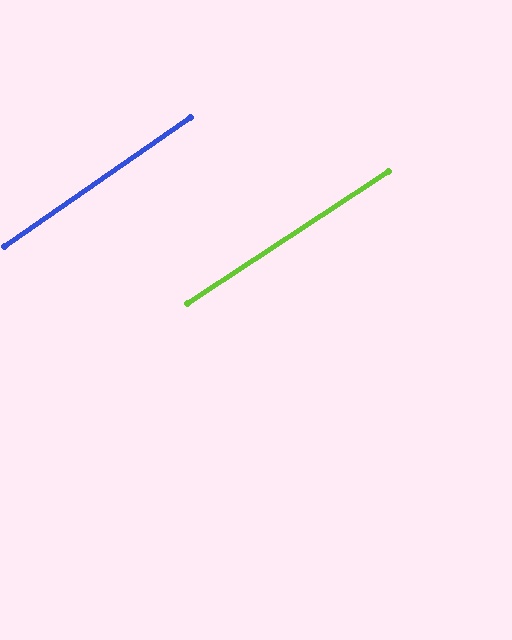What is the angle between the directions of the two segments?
Approximately 2 degrees.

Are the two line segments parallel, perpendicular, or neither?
Parallel — their directions differ by only 1.7°.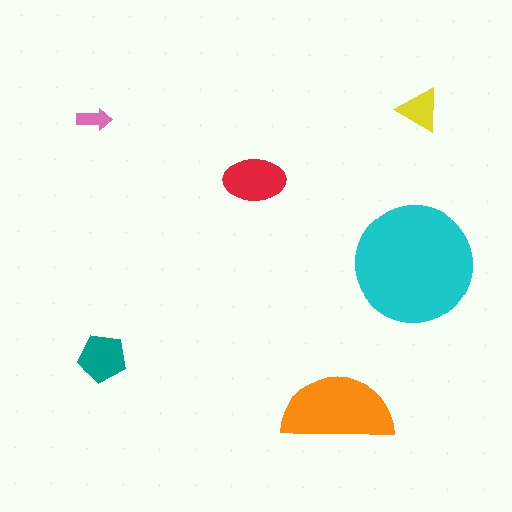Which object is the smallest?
The pink arrow.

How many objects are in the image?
There are 6 objects in the image.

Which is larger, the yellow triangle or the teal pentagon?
The teal pentagon.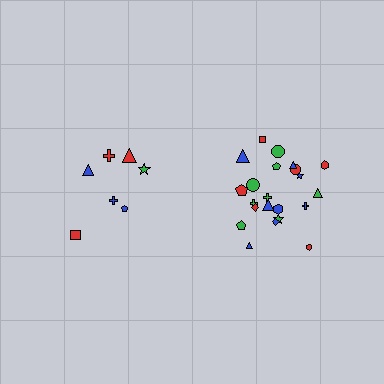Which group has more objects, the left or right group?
The right group.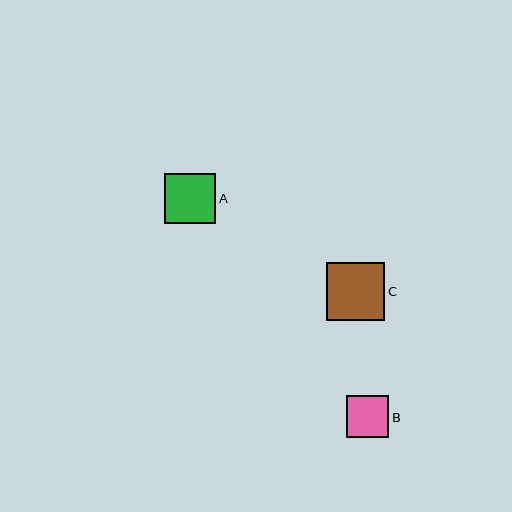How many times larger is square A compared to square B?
Square A is approximately 1.2 times the size of square B.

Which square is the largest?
Square C is the largest with a size of approximately 58 pixels.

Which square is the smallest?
Square B is the smallest with a size of approximately 43 pixels.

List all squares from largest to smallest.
From largest to smallest: C, A, B.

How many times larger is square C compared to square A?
Square C is approximately 1.2 times the size of square A.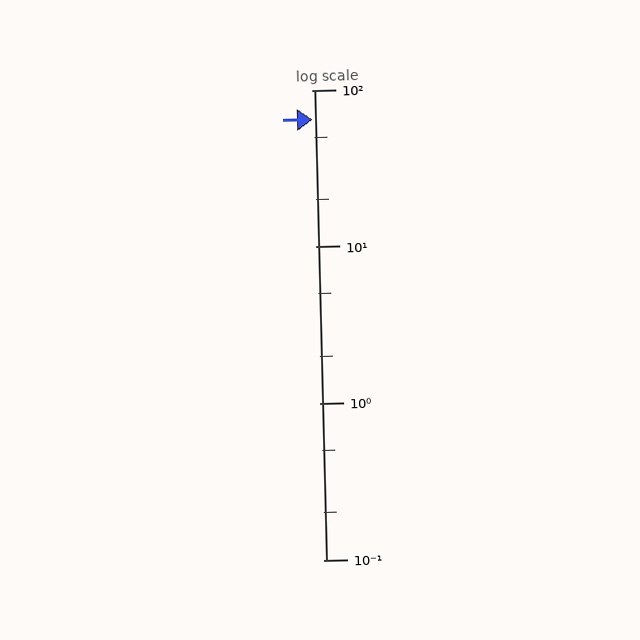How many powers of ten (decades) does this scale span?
The scale spans 3 decades, from 0.1 to 100.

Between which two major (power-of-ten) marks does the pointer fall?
The pointer is between 10 and 100.